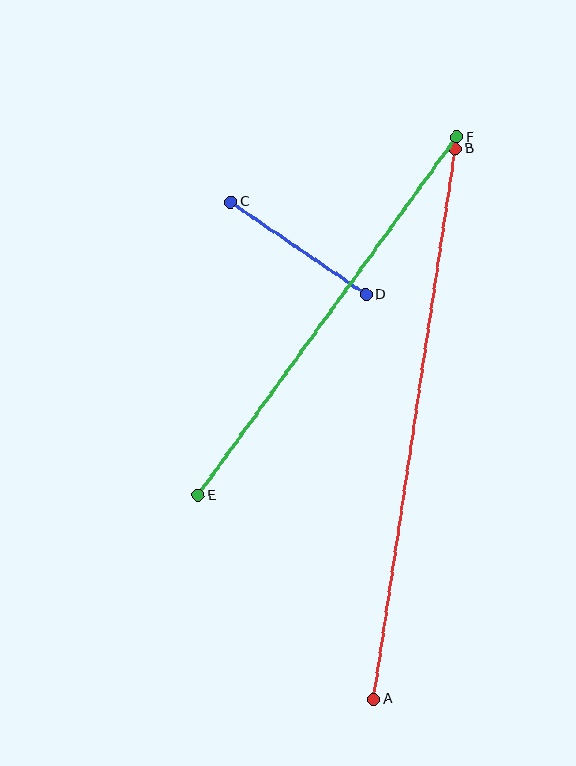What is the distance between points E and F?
The distance is approximately 442 pixels.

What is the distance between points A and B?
The distance is approximately 557 pixels.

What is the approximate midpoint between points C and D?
The midpoint is at approximately (298, 248) pixels.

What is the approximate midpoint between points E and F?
The midpoint is at approximately (328, 316) pixels.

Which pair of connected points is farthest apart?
Points A and B are farthest apart.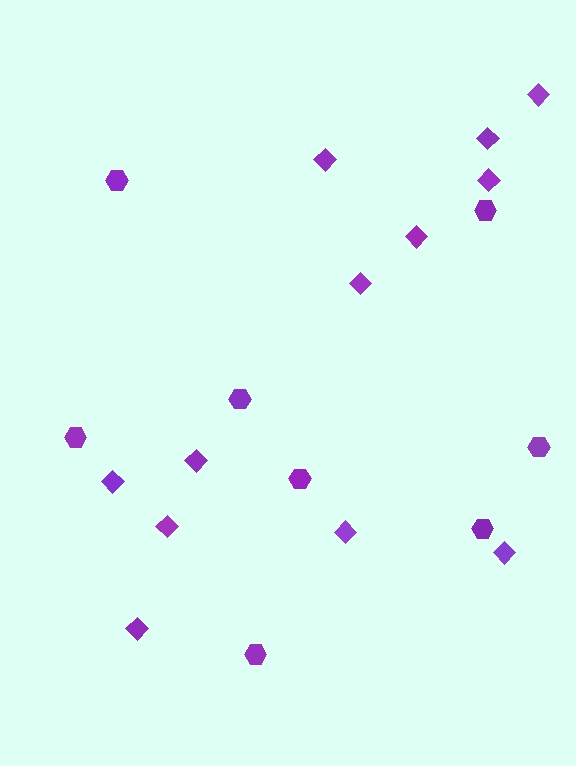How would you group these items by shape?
There are 2 groups: one group of hexagons (8) and one group of diamonds (12).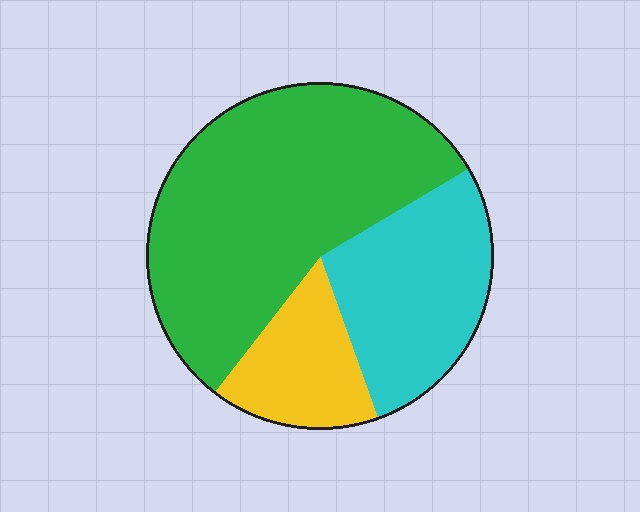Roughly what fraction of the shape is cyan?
Cyan takes up about one quarter (1/4) of the shape.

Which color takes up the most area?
Green, at roughly 55%.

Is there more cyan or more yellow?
Cyan.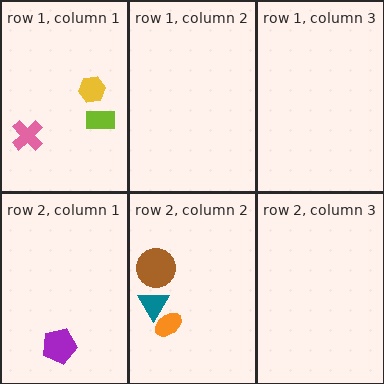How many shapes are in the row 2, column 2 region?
3.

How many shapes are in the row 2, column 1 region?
1.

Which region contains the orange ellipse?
The row 2, column 2 region.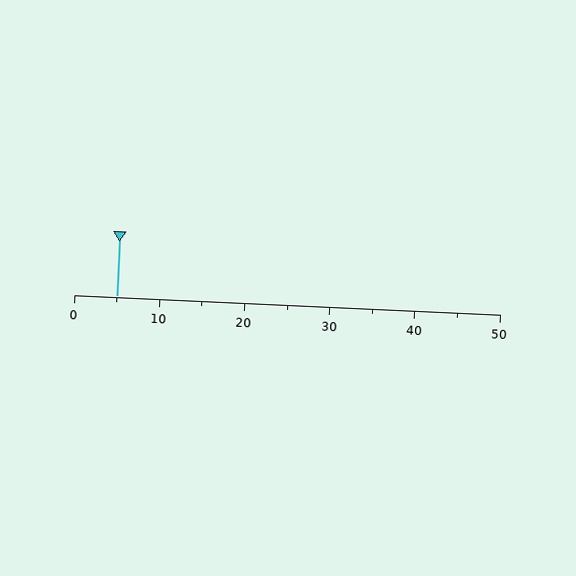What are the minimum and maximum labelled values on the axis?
The axis runs from 0 to 50.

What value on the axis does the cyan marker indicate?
The marker indicates approximately 5.